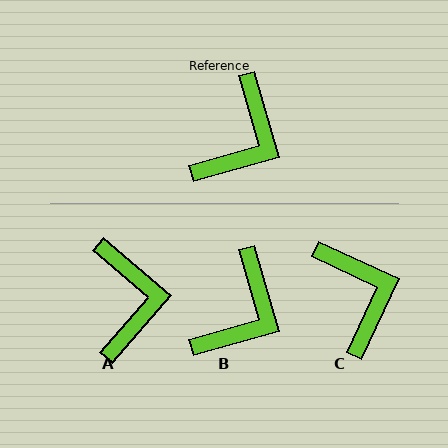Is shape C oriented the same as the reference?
No, it is off by about 49 degrees.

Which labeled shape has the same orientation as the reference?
B.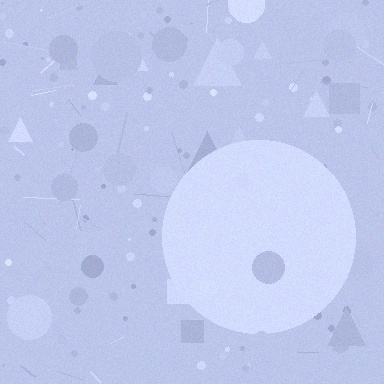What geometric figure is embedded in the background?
A circle is embedded in the background.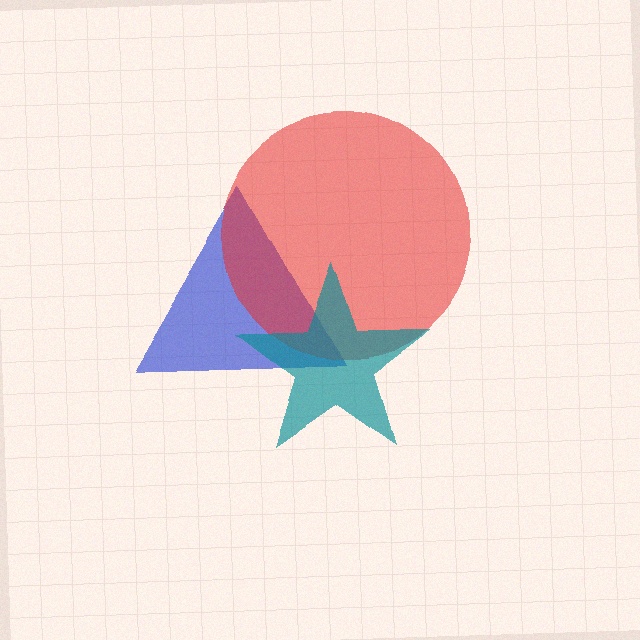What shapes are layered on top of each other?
The layered shapes are: a blue triangle, a red circle, a teal star.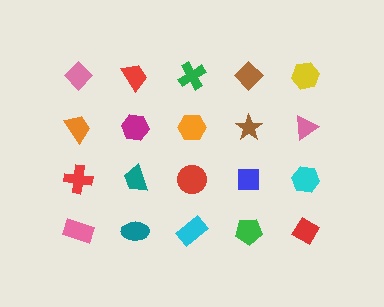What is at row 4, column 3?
A cyan rectangle.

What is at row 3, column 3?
A red circle.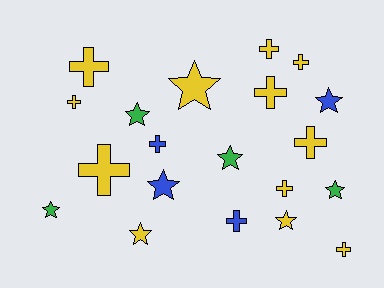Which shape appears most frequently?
Cross, with 11 objects.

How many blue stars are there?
There are 2 blue stars.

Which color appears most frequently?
Yellow, with 12 objects.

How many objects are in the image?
There are 20 objects.